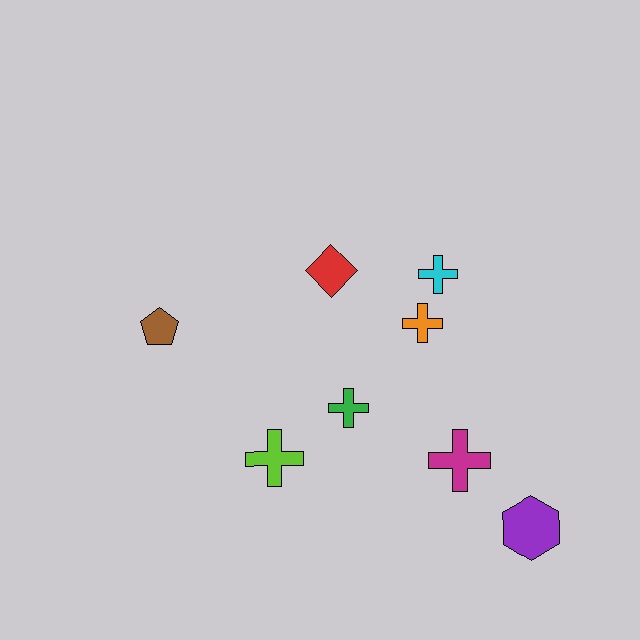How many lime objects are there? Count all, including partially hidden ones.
There is 1 lime object.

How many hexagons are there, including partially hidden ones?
There is 1 hexagon.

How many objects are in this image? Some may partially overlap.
There are 8 objects.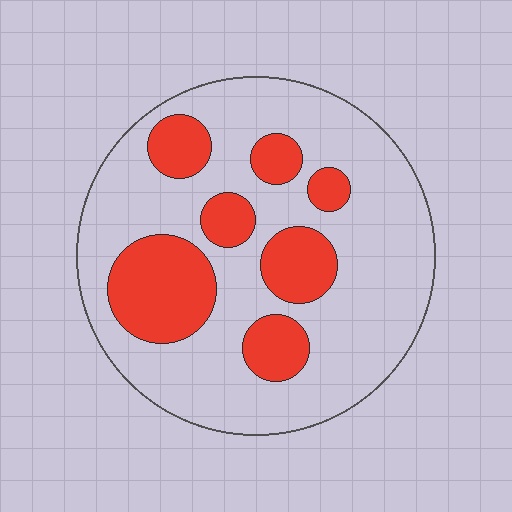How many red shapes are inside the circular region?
7.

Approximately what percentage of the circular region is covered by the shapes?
Approximately 25%.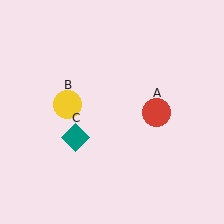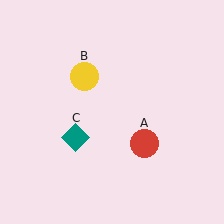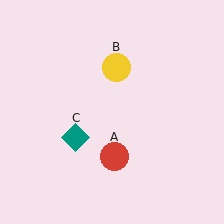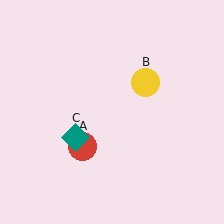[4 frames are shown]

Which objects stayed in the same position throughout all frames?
Teal diamond (object C) remained stationary.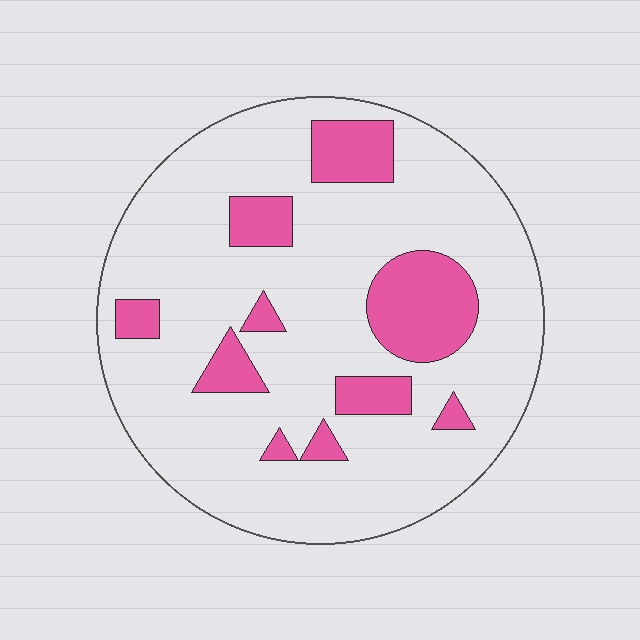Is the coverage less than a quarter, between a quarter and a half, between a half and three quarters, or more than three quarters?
Less than a quarter.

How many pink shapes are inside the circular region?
10.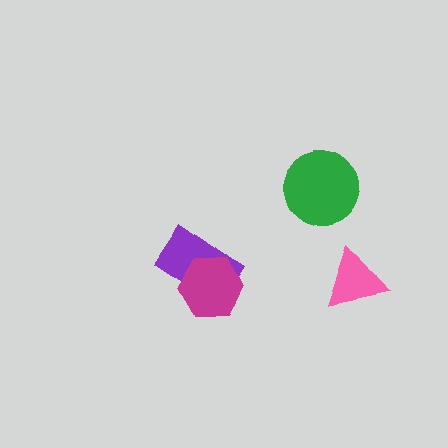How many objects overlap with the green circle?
0 objects overlap with the green circle.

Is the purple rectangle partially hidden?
Yes, it is partially covered by another shape.